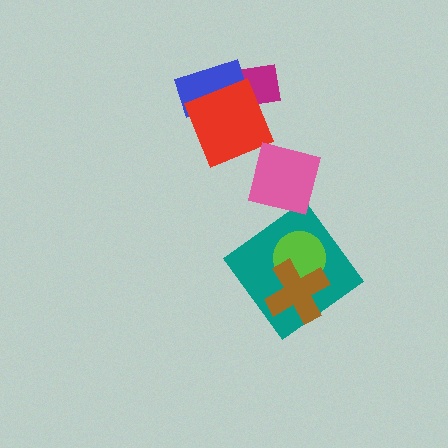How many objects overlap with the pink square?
0 objects overlap with the pink square.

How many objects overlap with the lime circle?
2 objects overlap with the lime circle.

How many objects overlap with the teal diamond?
2 objects overlap with the teal diamond.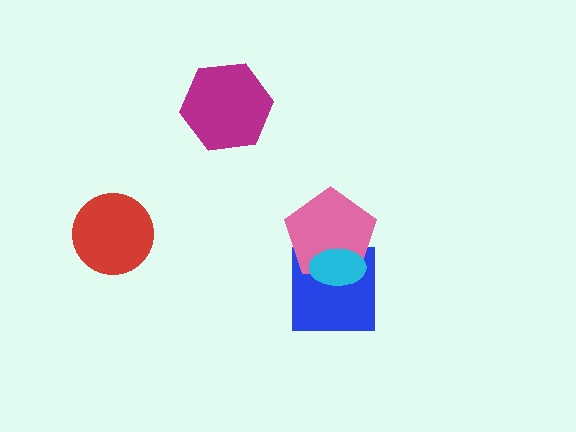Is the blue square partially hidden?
Yes, it is partially covered by another shape.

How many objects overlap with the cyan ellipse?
2 objects overlap with the cyan ellipse.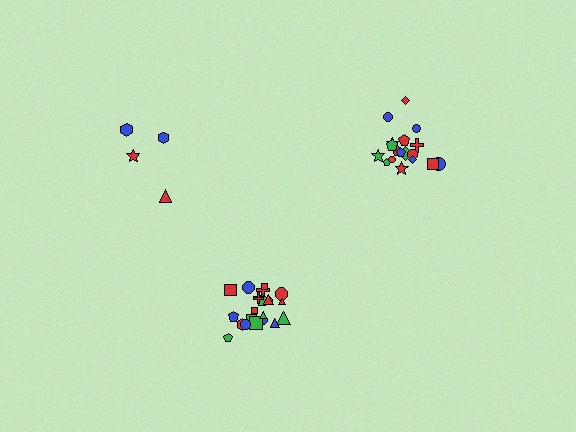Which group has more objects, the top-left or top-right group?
The top-right group.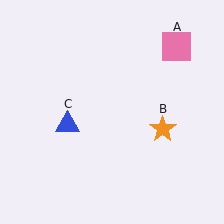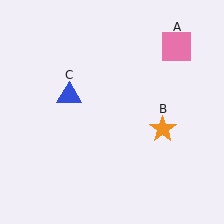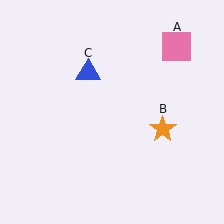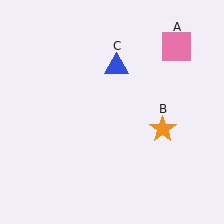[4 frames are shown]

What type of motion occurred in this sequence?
The blue triangle (object C) rotated clockwise around the center of the scene.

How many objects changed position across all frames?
1 object changed position: blue triangle (object C).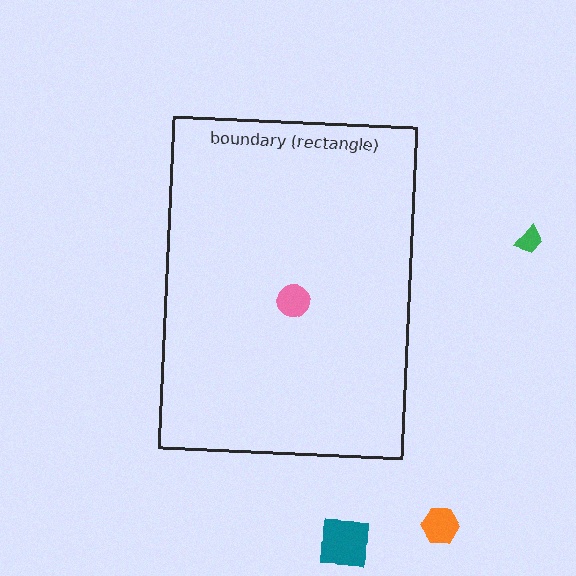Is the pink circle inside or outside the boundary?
Inside.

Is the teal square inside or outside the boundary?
Outside.